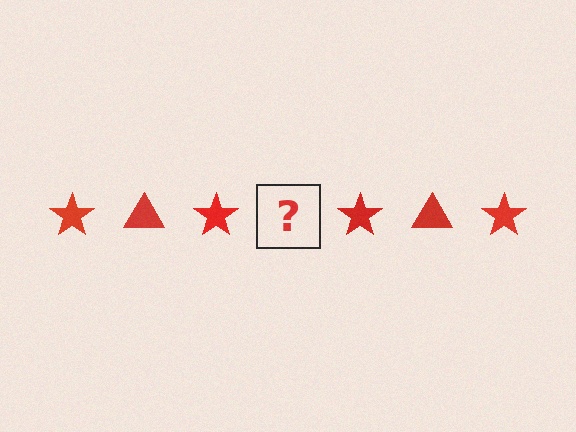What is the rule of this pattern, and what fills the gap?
The rule is that the pattern cycles through star, triangle shapes in red. The gap should be filled with a red triangle.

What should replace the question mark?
The question mark should be replaced with a red triangle.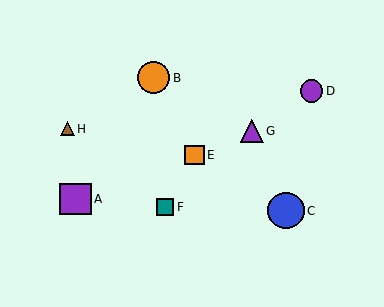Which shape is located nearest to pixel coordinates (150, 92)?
The orange circle (labeled B) at (154, 78) is nearest to that location.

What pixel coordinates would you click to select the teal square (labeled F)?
Click at (165, 207) to select the teal square F.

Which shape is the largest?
The blue circle (labeled C) is the largest.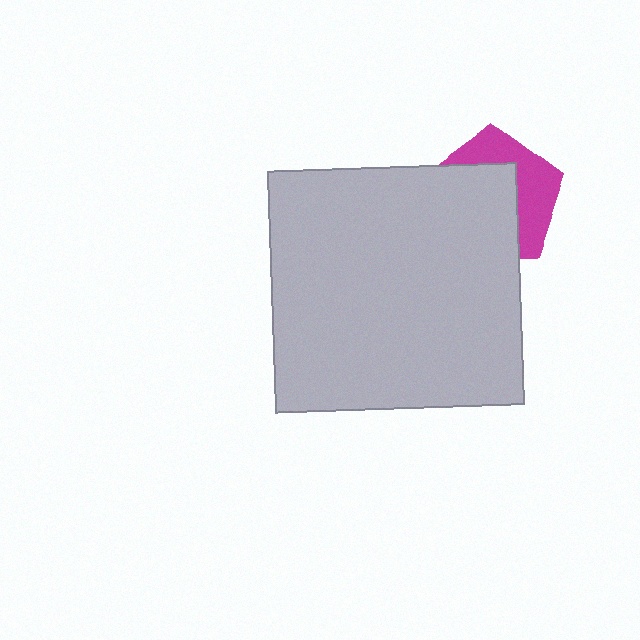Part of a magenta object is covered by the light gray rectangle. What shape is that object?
It is a pentagon.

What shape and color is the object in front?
The object in front is a light gray rectangle.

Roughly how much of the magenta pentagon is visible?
A small part of it is visible (roughly 41%).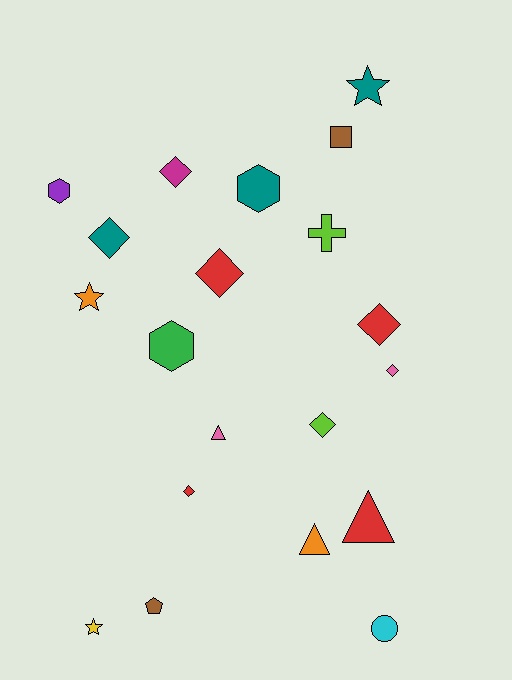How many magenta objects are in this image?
There is 1 magenta object.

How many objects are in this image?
There are 20 objects.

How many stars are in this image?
There are 3 stars.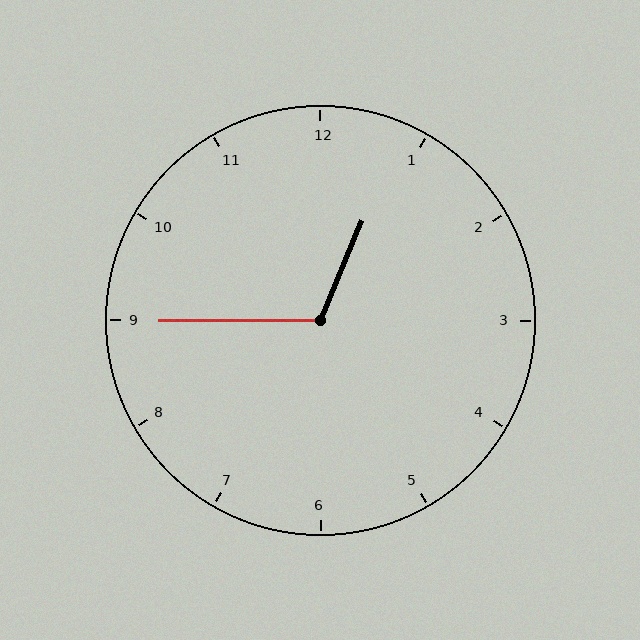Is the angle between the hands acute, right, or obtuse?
It is obtuse.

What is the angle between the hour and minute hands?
Approximately 112 degrees.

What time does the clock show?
12:45.